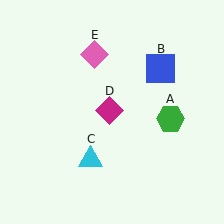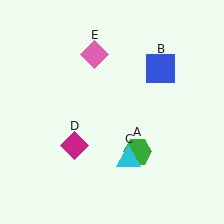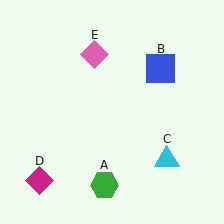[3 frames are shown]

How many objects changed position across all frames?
3 objects changed position: green hexagon (object A), cyan triangle (object C), magenta diamond (object D).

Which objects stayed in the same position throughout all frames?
Blue square (object B) and pink diamond (object E) remained stationary.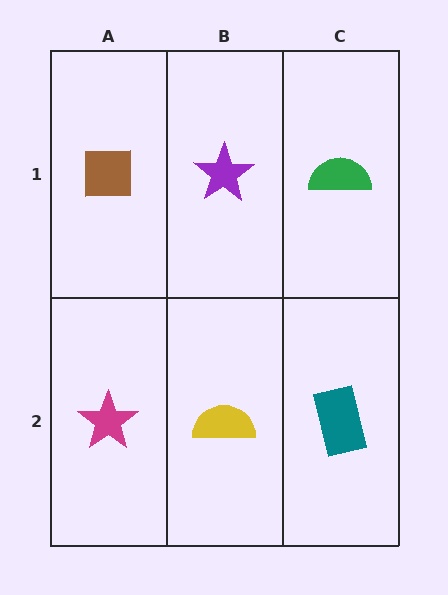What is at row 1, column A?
A brown square.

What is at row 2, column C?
A teal rectangle.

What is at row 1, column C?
A green semicircle.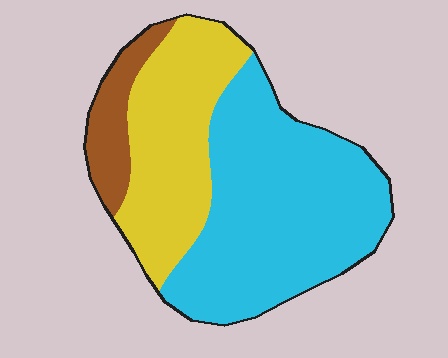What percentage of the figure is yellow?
Yellow takes up about one third (1/3) of the figure.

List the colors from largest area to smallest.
From largest to smallest: cyan, yellow, brown.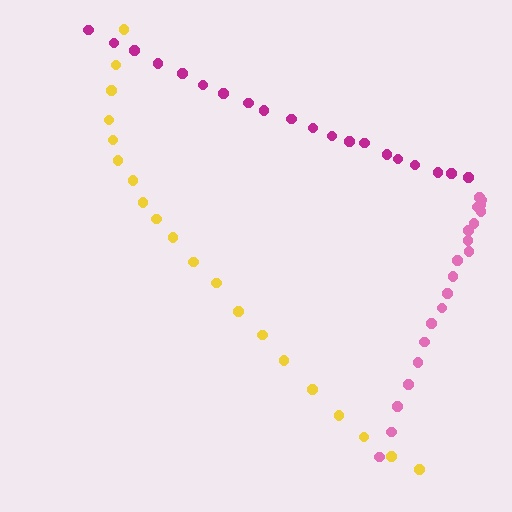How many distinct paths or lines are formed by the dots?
There are 3 distinct paths.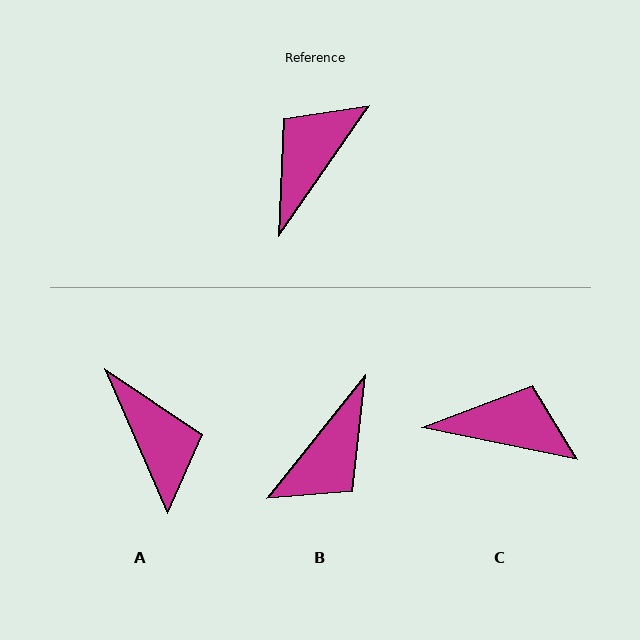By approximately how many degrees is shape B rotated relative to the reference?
Approximately 176 degrees counter-clockwise.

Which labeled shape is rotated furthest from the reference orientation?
B, about 176 degrees away.